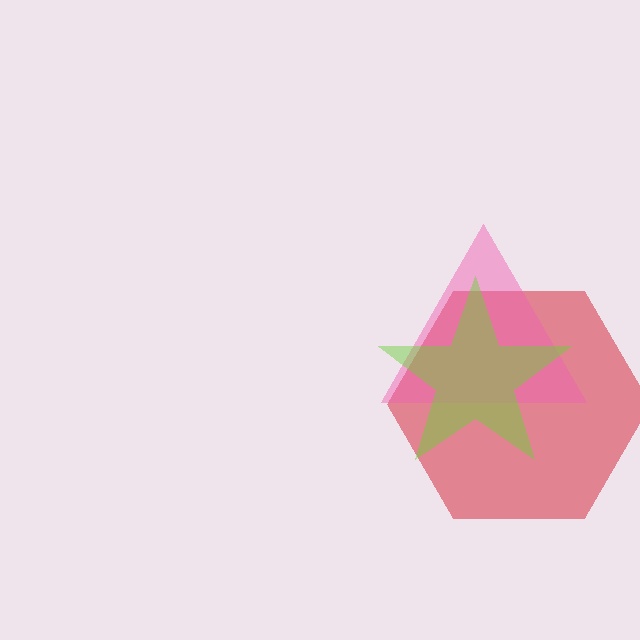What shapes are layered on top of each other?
The layered shapes are: a red hexagon, a pink triangle, a lime star.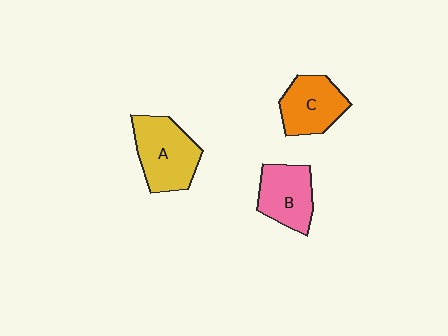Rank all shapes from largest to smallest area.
From largest to smallest: A (yellow), C (orange), B (pink).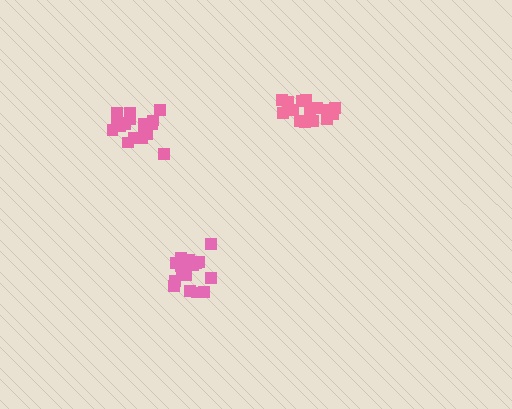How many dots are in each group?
Group 1: 17 dots, Group 2: 15 dots, Group 3: 18 dots (50 total).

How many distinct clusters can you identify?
There are 3 distinct clusters.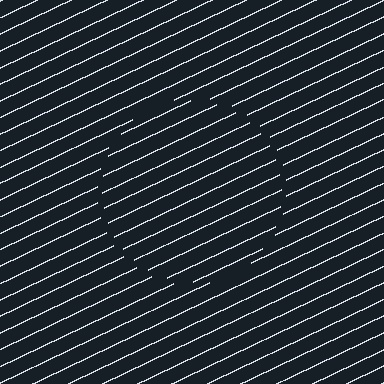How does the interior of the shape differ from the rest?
The interior of the shape contains the same grating, shifted by half a period — the contour is defined by the phase discontinuity where line-ends from the inner and outer gratings abut.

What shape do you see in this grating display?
An illusory circle. The interior of the shape contains the same grating, shifted by half a period — the contour is defined by the phase discontinuity where line-ends from the inner and outer gratings abut.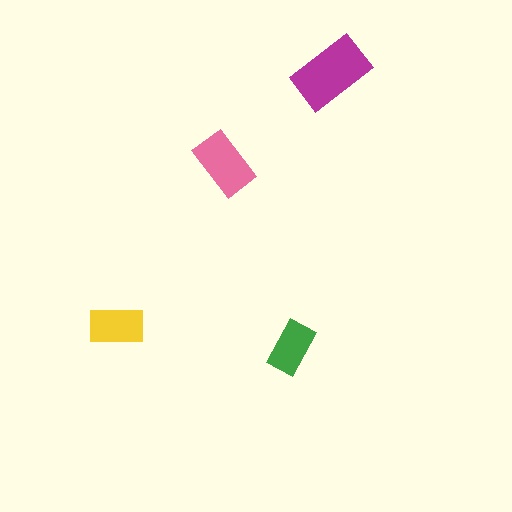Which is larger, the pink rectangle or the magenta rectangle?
The magenta one.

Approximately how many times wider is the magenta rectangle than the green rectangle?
About 1.5 times wider.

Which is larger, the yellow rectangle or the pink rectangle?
The pink one.